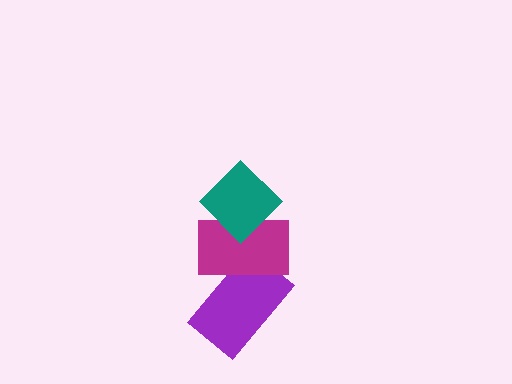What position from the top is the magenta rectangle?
The magenta rectangle is 2nd from the top.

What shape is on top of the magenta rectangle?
The teal diamond is on top of the magenta rectangle.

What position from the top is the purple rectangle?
The purple rectangle is 3rd from the top.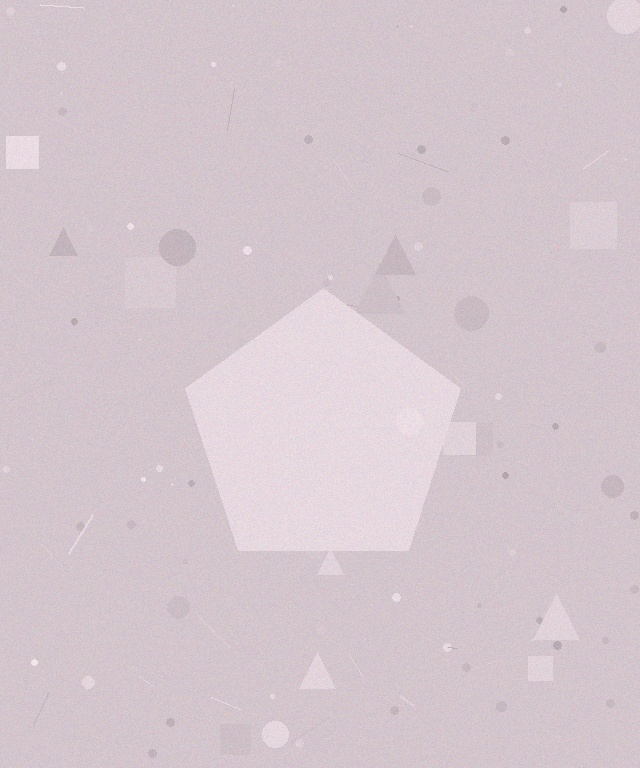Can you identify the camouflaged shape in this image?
The camouflaged shape is a pentagon.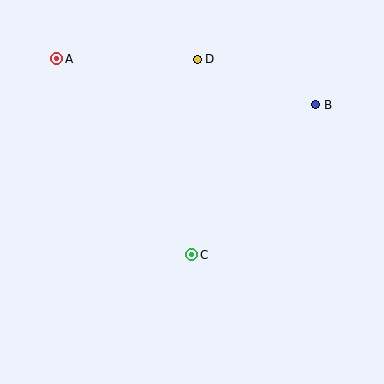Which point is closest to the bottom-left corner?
Point C is closest to the bottom-left corner.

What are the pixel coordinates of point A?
Point A is at (57, 59).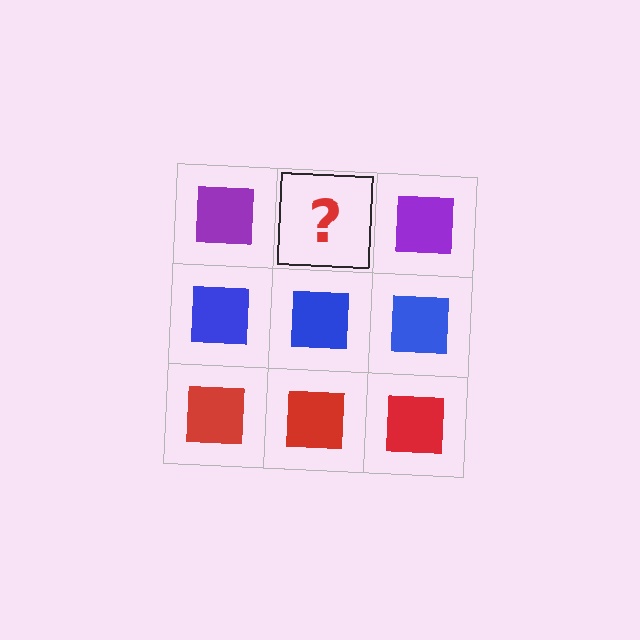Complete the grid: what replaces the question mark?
The question mark should be replaced with a purple square.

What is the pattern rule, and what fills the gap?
The rule is that each row has a consistent color. The gap should be filled with a purple square.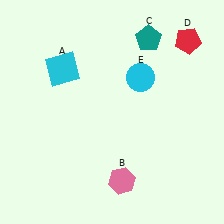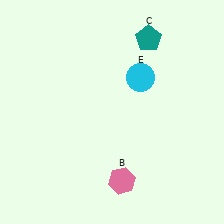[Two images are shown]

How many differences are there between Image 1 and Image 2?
There are 2 differences between the two images.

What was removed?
The cyan square (A), the red pentagon (D) were removed in Image 2.